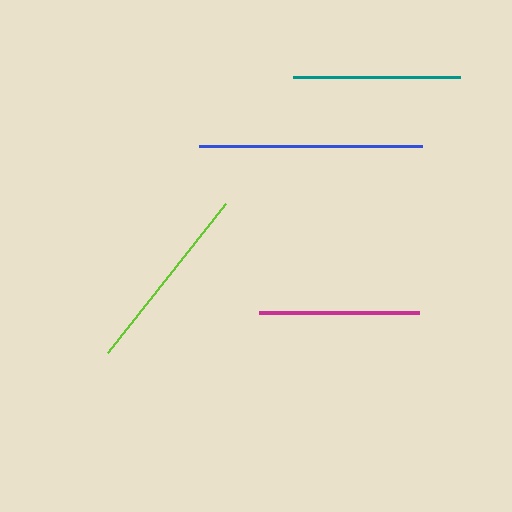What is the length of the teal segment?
The teal segment is approximately 167 pixels long.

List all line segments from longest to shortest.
From longest to shortest: blue, lime, teal, magenta.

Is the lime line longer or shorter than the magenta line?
The lime line is longer than the magenta line.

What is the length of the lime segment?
The lime segment is approximately 190 pixels long.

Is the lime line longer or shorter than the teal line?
The lime line is longer than the teal line.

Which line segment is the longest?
The blue line is the longest at approximately 222 pixels.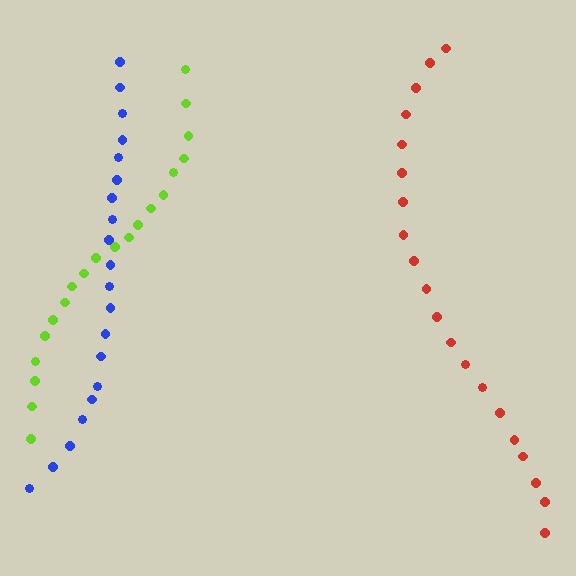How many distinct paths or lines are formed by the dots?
There are 3 distinct paths.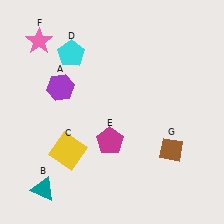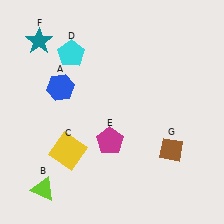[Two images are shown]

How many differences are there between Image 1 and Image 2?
There are 3 differences between the two images.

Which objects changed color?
A changed from purple to blue. B changed from teal to lime. F changed from pink to teal.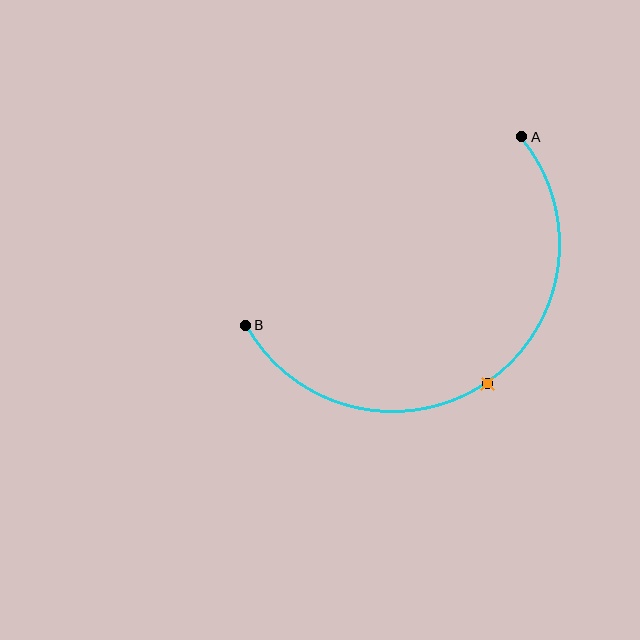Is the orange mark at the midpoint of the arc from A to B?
Yes. The orange mark lies on the arc at equal arc-length from both A and B — it is the arc midpoint.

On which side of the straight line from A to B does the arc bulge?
The arc bulges below and to the right of the straight line connecting A and B.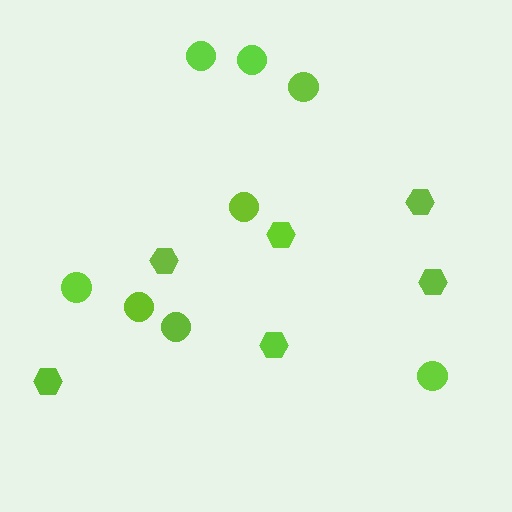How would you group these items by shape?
There are 2 groups: one group of circles (8) and one group of hexagons (6).